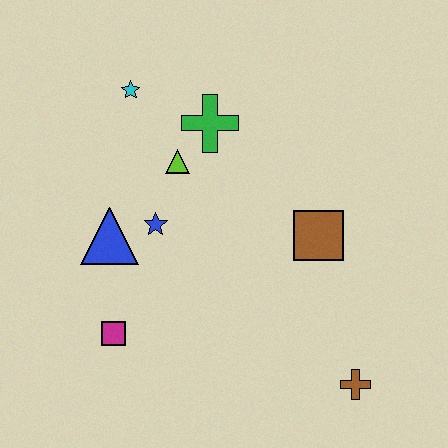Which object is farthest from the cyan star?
The brown cross is farthest from the cyan star.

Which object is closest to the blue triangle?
The blue star is closest to the blue triangle.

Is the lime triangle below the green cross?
Yes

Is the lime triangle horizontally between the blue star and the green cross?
Yes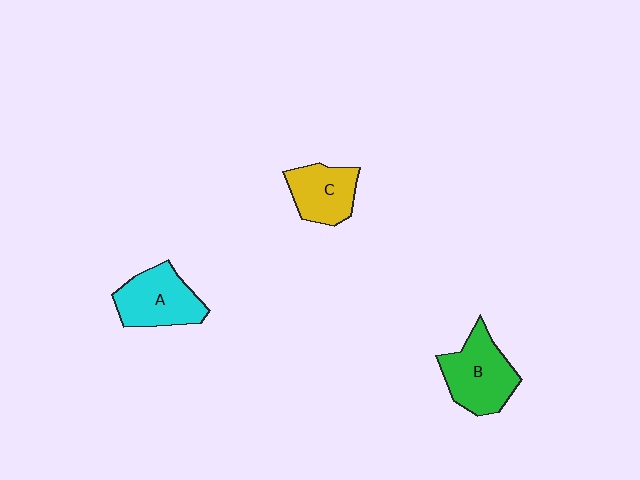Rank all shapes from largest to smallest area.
From largest to smallest: B (green), A (cyan), C (yellow).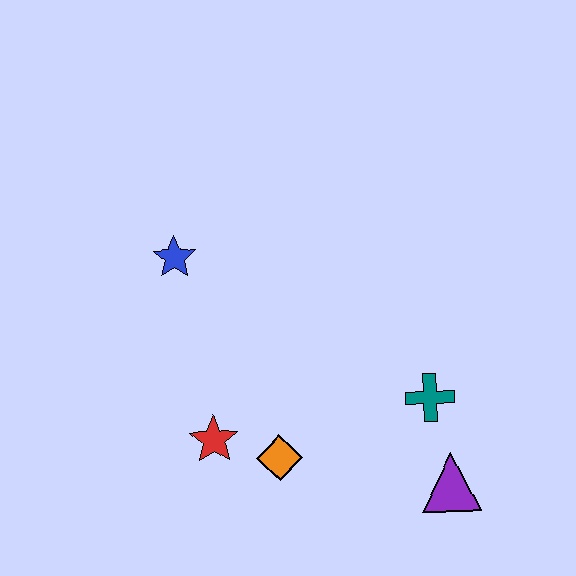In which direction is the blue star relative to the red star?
The blue star is above the red star.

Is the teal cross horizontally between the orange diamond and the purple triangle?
Yes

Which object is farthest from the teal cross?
The blue star is farthest from the teal cross.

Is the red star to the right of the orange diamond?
No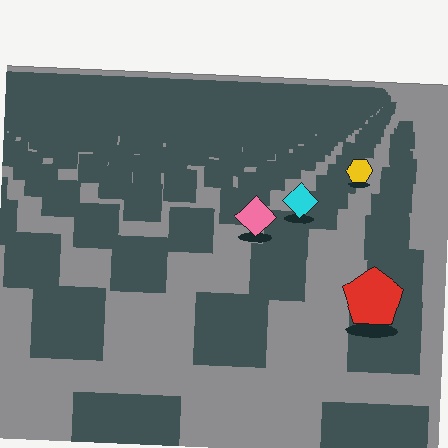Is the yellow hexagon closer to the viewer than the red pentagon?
No. The red pentagon is closer — you can tell from the texture gradient: the ground texture is coarser near it.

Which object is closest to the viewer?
The red pentagon is closest. The texture marks near it are larger and more spread out.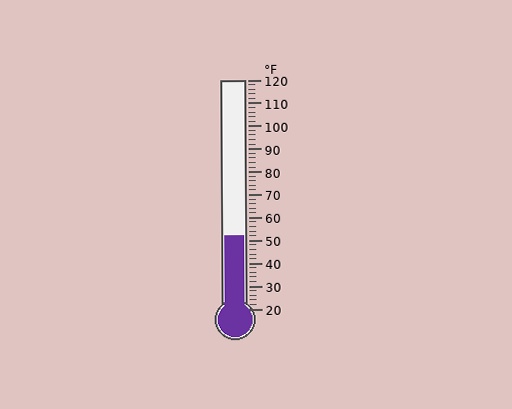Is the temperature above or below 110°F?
The temperature is below 110°F.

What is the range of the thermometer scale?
The thermometer scale ranges from 20°F to 120°F.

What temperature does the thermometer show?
The thermometer shows approximately 52°F.